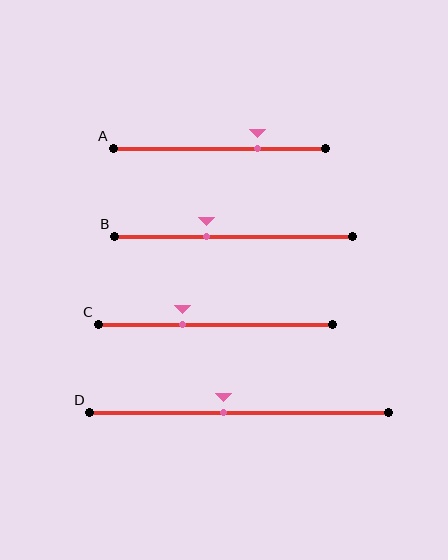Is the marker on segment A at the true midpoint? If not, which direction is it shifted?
No, the marker on segment A is shifted to the right by about 18% of the segment length.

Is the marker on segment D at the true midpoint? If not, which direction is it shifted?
No, the marker on segment D is shifted to the left by about 5% of the segment length.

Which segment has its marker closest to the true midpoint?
Segment D has its marker closest to the true midpoint.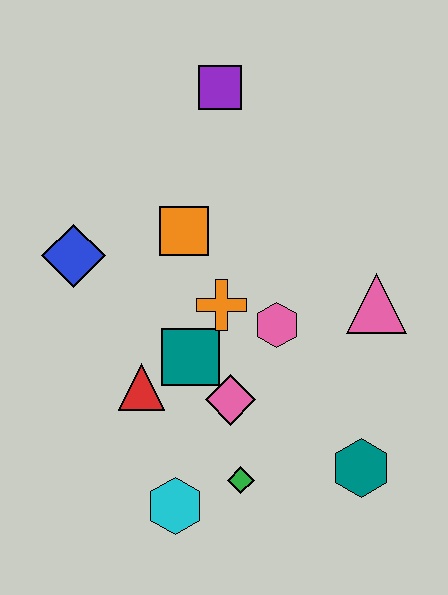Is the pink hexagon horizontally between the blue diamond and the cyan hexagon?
No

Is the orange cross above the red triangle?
Yes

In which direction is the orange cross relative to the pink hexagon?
The orange cross is to the left of the pink hexagon.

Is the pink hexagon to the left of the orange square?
No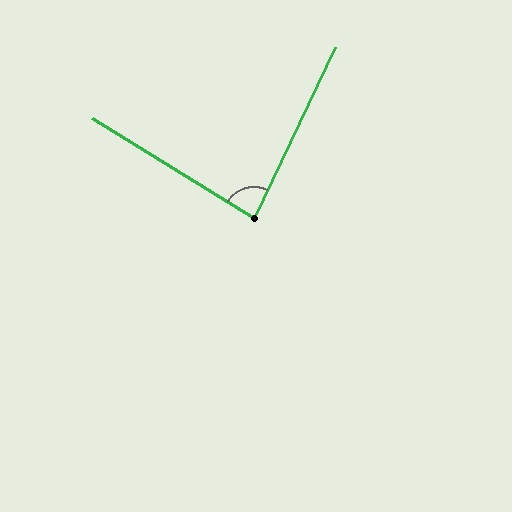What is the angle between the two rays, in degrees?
Approximately 84 degrees.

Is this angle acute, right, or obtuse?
It is acute.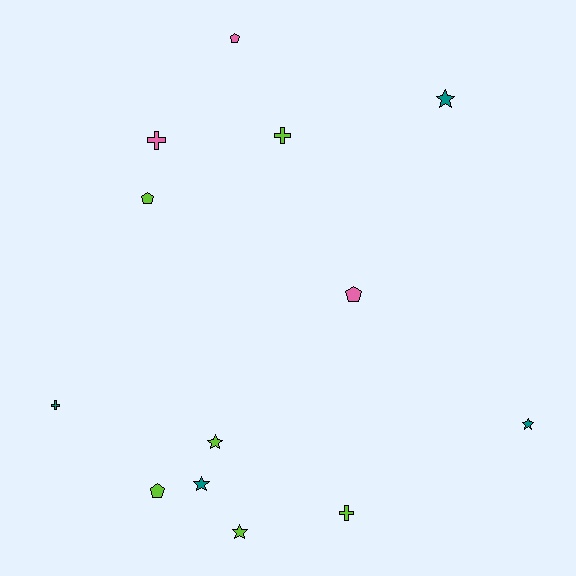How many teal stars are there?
There are 3 teal stars.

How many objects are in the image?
There are 13 objects.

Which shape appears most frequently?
Star, with 5 objects.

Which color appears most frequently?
Lime, with 6 objects.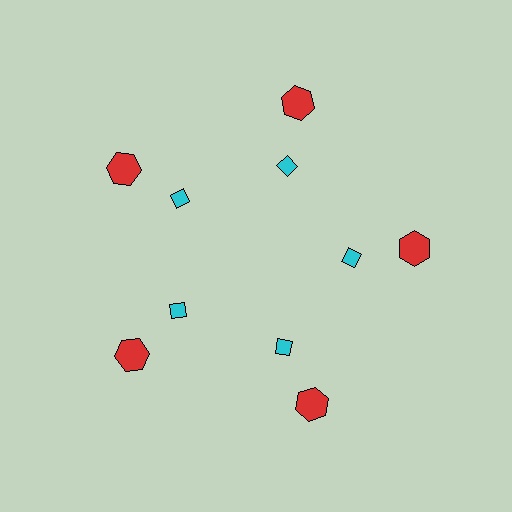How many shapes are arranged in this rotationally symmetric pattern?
There are 10 shapes, arranged in 5 groups of 2.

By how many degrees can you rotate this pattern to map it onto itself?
The pattern maps onto itself every 72 degrees of rotation.